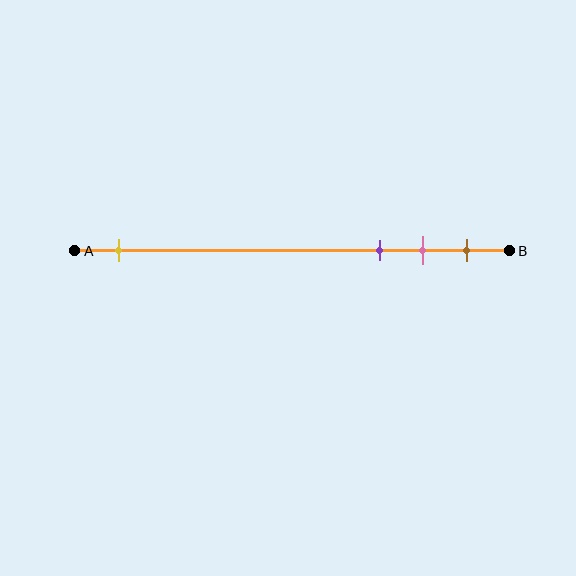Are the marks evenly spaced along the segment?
No, the marks are not evenly spaced.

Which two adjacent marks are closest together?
The pink and brown marks are the closest adjacent pair.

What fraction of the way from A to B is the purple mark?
The purple mark is approximately 70% (0.7) of the way from A to B.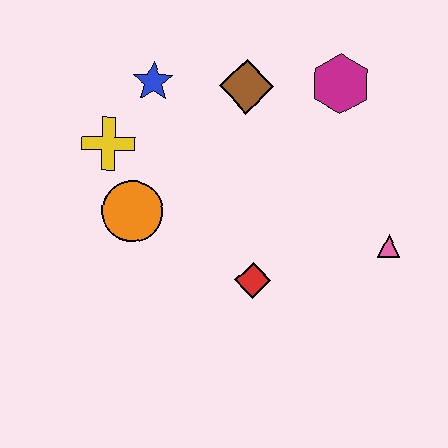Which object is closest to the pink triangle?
The red diamond is closest to the pink triangle.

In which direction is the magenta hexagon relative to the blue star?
The magenta hexagon is to the right of the blue star.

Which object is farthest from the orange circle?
The pink triangle is farthest from the orange circle.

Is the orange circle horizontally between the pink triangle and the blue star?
No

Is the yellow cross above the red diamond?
Yes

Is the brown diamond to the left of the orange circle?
No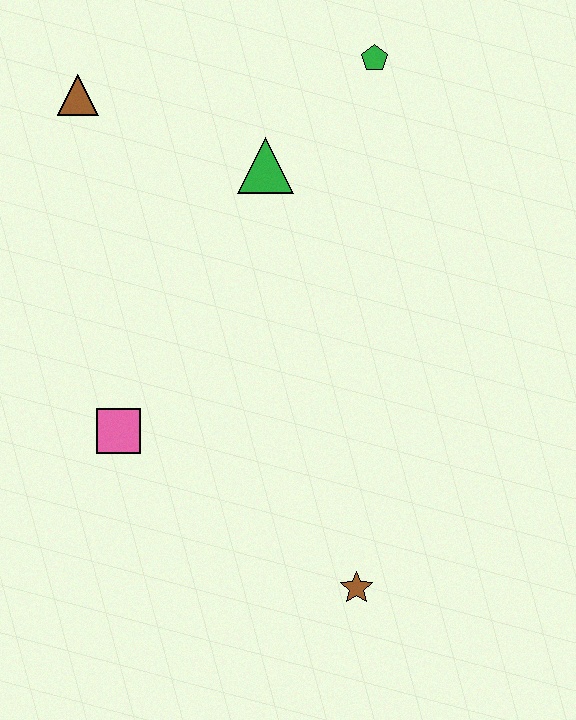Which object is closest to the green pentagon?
The green triangle is closest to the green pentagon.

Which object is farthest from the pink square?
The green pentagon is farthest from the pink square.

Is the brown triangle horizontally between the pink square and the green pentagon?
No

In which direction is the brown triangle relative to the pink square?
The brown triangle is above the pink square.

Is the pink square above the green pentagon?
No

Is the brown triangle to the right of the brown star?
No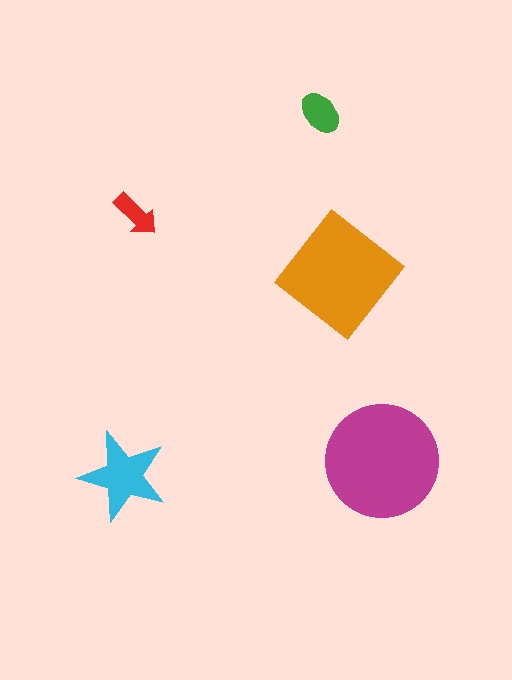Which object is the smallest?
The red arrow.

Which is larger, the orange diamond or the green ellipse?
The orange diamond.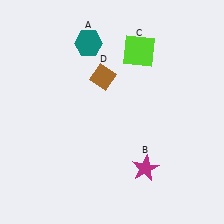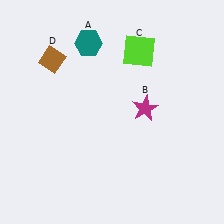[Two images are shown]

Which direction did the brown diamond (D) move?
The brown diamond (D) moved left.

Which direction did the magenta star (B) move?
The magenta star (B) moved up.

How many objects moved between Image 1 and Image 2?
2 objects moved between the two images.